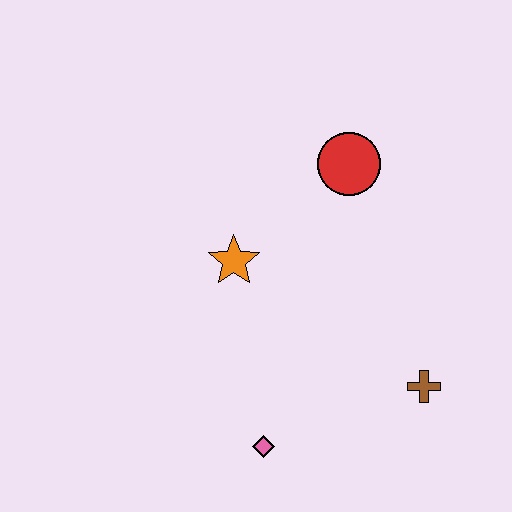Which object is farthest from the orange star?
The brown cross is farthest from the orange star.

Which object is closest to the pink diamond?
The brown cross is closest to the pink diamond.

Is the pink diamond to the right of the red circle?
No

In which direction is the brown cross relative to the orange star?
The brown cross is to the right of the orange star.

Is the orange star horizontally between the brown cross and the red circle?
No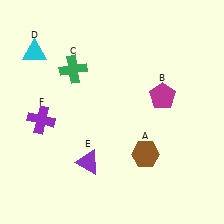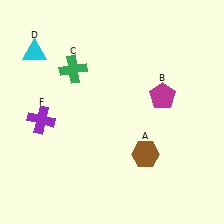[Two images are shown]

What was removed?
The purple triangle (E) was removed in Image 2.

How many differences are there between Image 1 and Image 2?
There is 1 difference between the two images.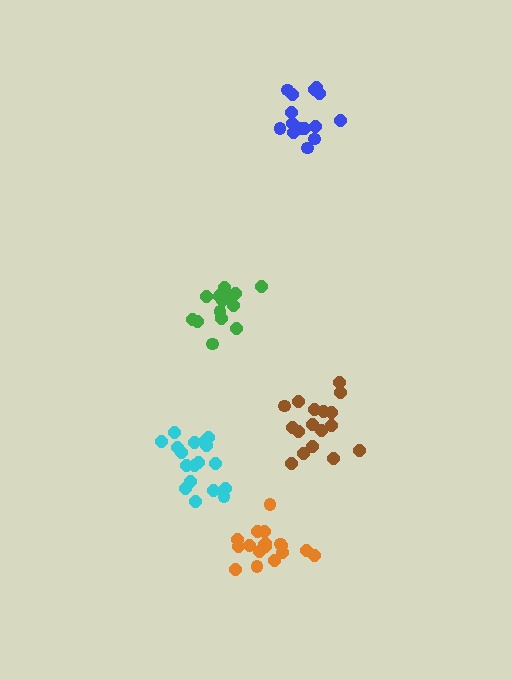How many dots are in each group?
Group 1: 18 dots, Group 2: 17 dots, Group 3: 16 dots, Group 4: 15 dots, Group 5: 18 dots (84 total).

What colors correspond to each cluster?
The clusters are colored: cyan, brown, green, blue, orange.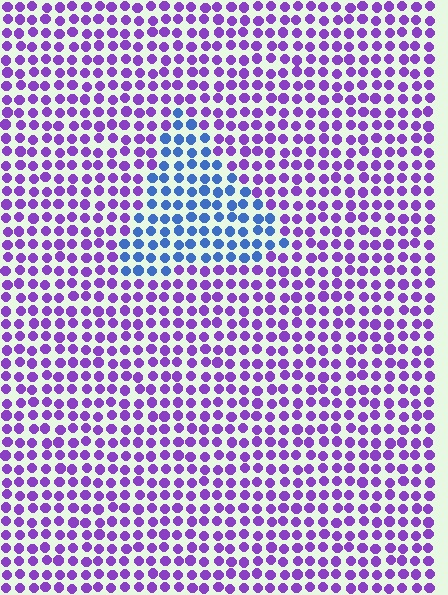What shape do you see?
I see a triangle.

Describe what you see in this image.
The image is filled with small purple elements in a uniform arrangement. A triangle-shaped region is visible where the elements are tinted to a slightly different hue, forming a subtle color boundary.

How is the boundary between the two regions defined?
The boundary is defined purely by a slight shift in hue (about 55 degrees). Spacing, size, and orientation are identical on both sides.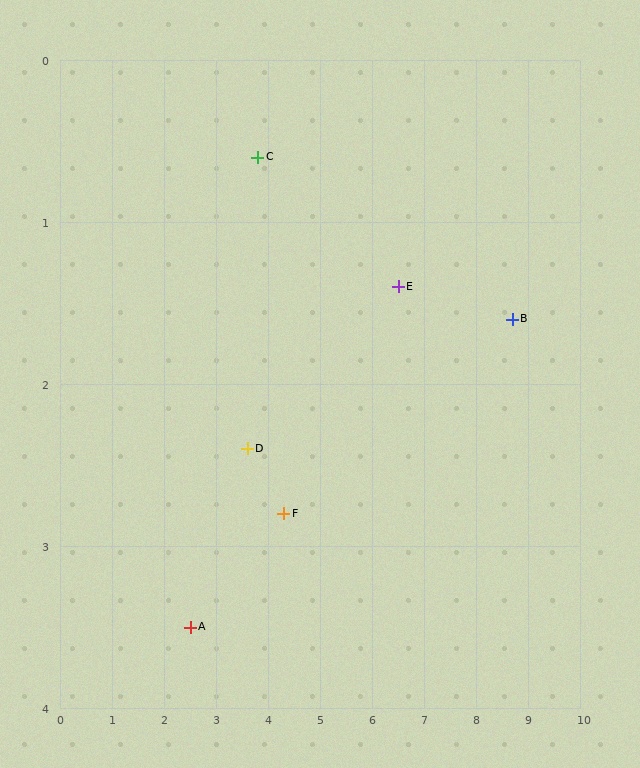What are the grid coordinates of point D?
Point D is at approximately (3.6, 2.4).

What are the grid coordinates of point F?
Point F is at approximately (4.3, 2.8).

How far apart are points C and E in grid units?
Points C and E are about 2.8 grid units apart.